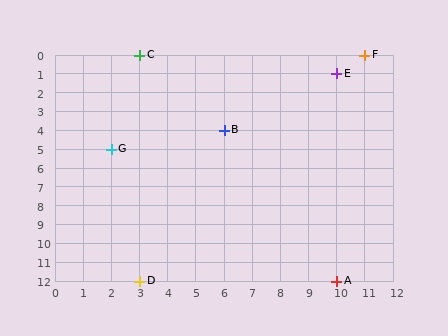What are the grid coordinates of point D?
Point D is at grid coordinates (3, 12).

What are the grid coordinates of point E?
Point E is at grid coordinates (10, 1).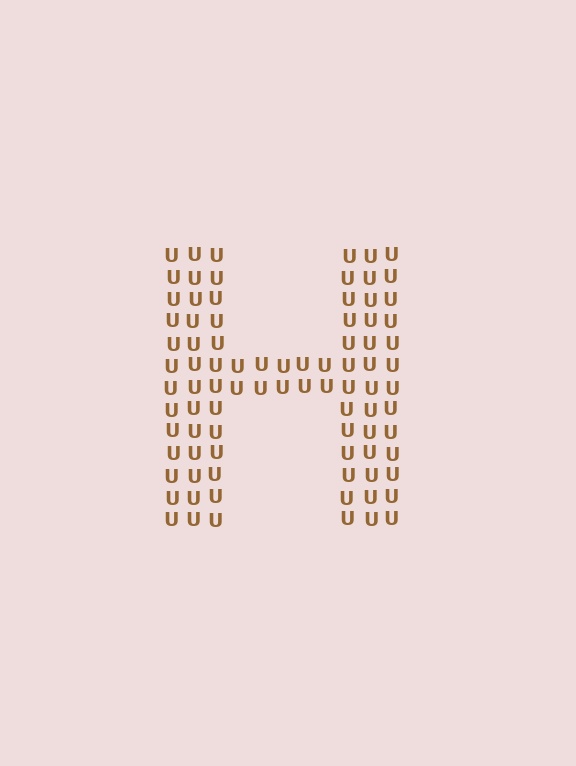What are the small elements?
The small elements are letter U's.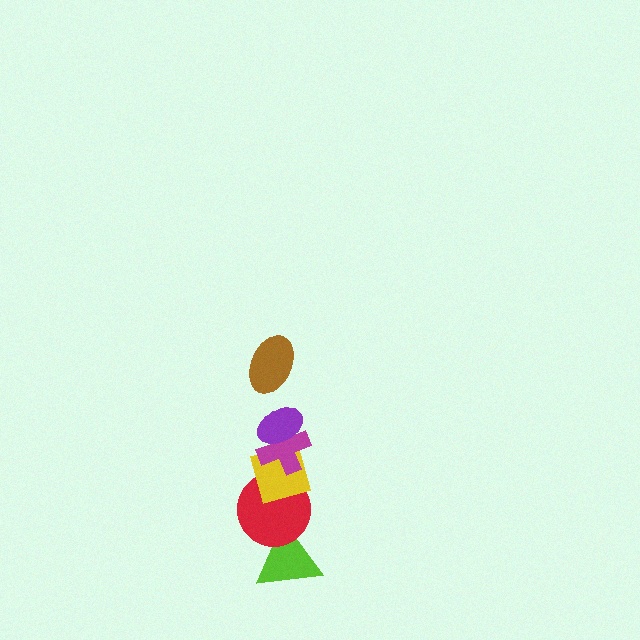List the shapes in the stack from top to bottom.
From top to bottom: the brown ellipse, the purple ellipse, the magenta cross, the yellow diamond, the red circle, the lime triangle.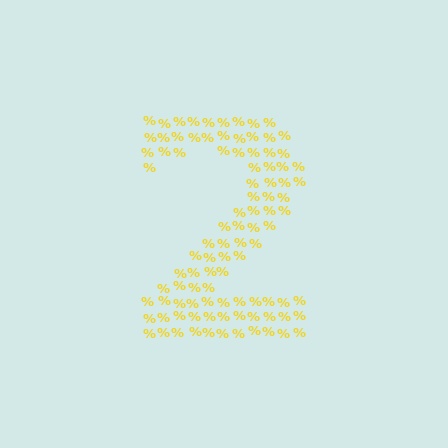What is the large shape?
The large shape is the digit 2.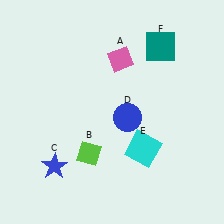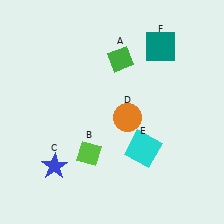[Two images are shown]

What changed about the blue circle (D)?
In Image 1, D is blue. In Image 2, it changed to orange.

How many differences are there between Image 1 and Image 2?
There are 2 differences between the two images.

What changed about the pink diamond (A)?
In Image 1, A is pink. In Image 2, it changed to green.